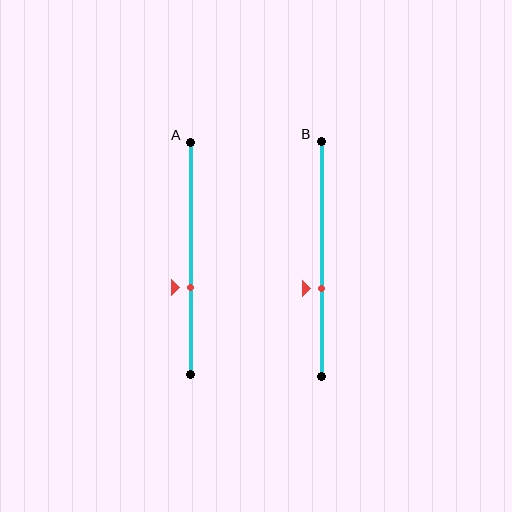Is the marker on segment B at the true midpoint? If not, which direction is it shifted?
No, the marker on segment B is shifted downward by about 13% of the segment length.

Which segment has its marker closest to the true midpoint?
Segment A has its marker closest to the true midpoint.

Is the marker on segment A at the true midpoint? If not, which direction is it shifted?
No, the marker on segment A is shifted downward by about 12% of the segment length.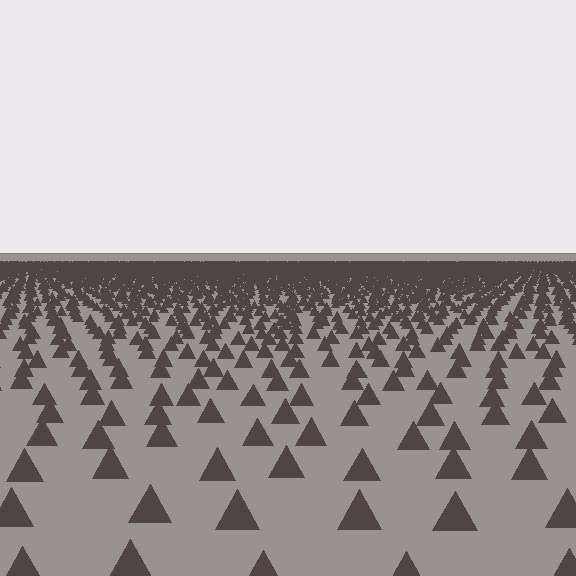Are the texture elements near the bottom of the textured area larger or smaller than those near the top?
Larger. Near the bottom, elements are closer to the viewer and appear at a bigger on-screen size.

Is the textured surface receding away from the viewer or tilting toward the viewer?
The surface is receding away from the viewer. Texture elements get smaller and denser toward the top.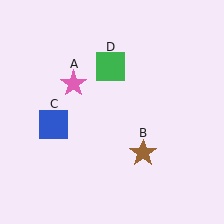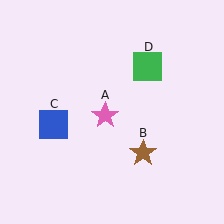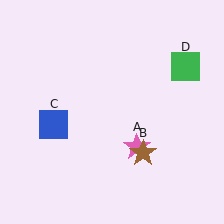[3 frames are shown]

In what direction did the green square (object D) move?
The green square (object D) moved right.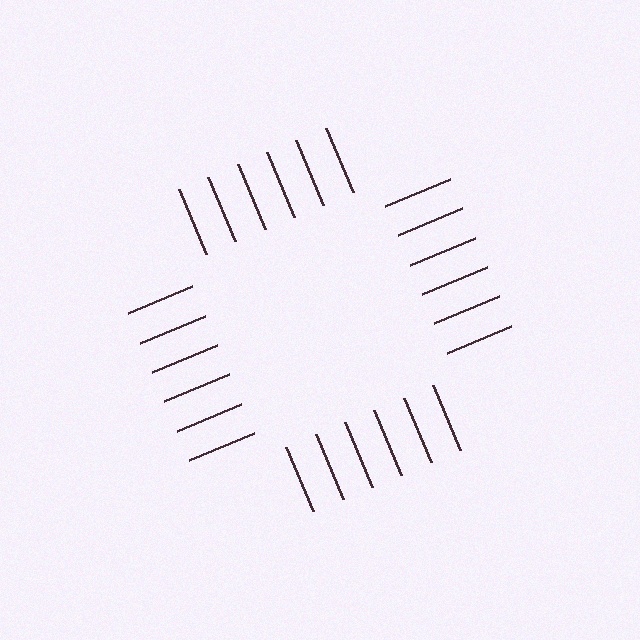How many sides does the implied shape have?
4 sides — the line-ends trace a square.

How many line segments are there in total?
24 — 6 along each of the 4 edges.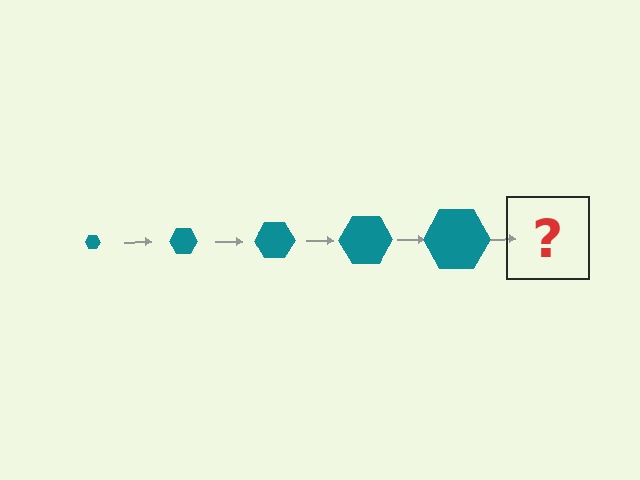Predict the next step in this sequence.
The next step is a teal hexagon, larger than the previous one.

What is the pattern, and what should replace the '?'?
The pattern is that the hexagon gets progressively larger each step. The '?' should be a teal hexagon, larger than the previous one.